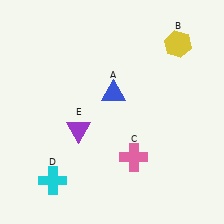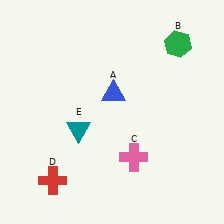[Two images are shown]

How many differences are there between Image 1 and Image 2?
There are 3 differences between the two images.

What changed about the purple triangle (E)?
In Image 1, E is purple. In Image 2, it changed to teal.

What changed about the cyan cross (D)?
In Image 1, D is cyan. In Image 2, it changed to red.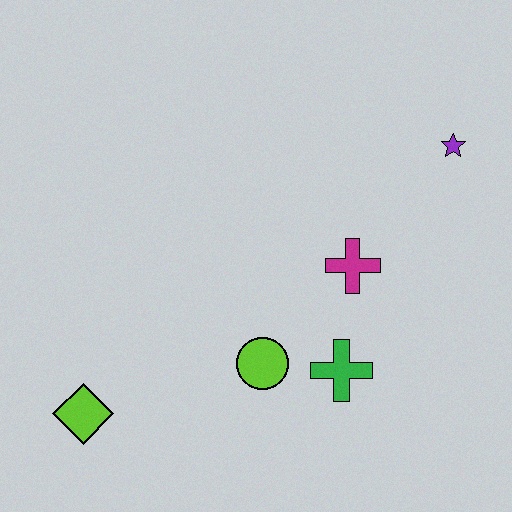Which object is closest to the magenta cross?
The green cross is closest to the magenta cross.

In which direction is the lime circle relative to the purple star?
The lime circle is below the purple star.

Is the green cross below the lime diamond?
No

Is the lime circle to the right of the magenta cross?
No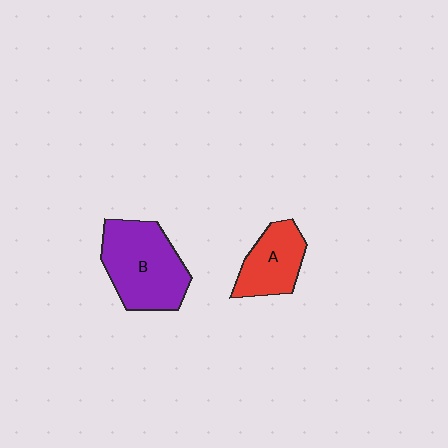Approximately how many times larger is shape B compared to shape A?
Approximately 1.6 times.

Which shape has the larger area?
Shape B (purple).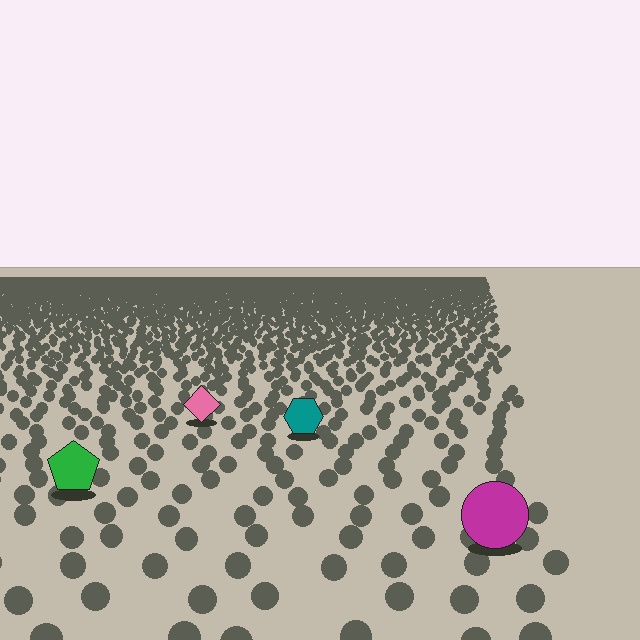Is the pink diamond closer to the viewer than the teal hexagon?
No. The teal hexagon is closer — you can tell from the texture gradient: the ground texture is coarser near it.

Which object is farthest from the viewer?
The pink diamond is farthest from the viewer. It appears smaller and the ground texture around it is denser.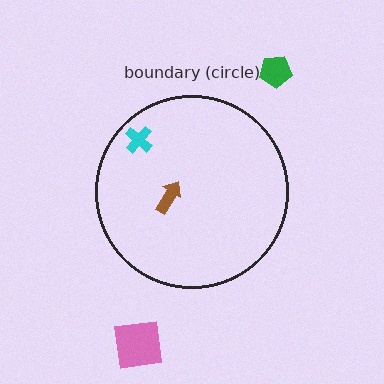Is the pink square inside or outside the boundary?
Outside.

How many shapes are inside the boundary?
2 inside, 2 outside.